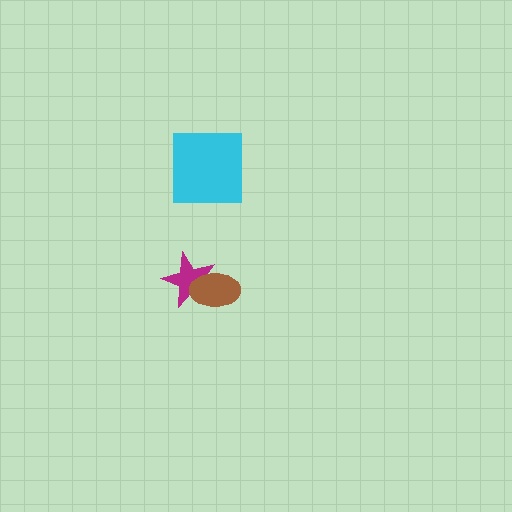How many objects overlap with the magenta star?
1 object overlaps with the magenta star.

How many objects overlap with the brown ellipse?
1 object overlaps with the brown ellipse.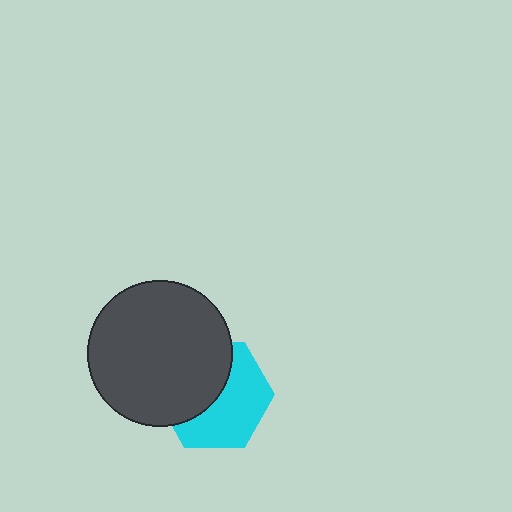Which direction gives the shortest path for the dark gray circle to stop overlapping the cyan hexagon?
Moving toward the upper-left gives the shortest separation.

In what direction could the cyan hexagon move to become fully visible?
The cyan hexagon could move toward the lower-right. That would shift it out from behind the dark gray circle entirely.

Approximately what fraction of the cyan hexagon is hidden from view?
Roughly 47% of the cyan hexagon is hidden behind the dark gray circle.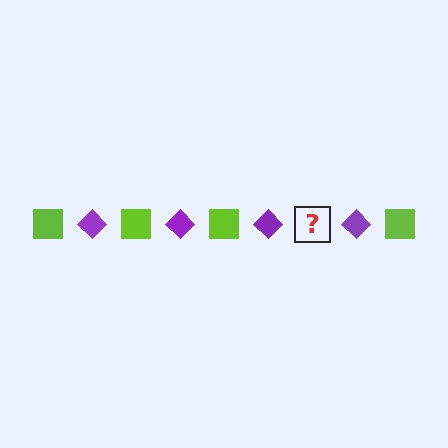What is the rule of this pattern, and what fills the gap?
The rule is that the pattern alternates between lime square and purple diamond. The gap should be filled with a lime square.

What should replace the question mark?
The question mark should be replaced with a lime square.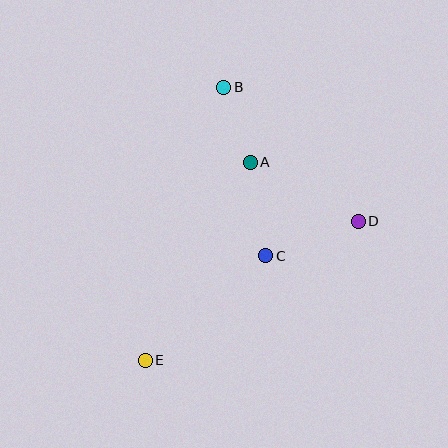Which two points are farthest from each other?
Points B and E are farthest from each other.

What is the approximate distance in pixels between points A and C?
The distance between A and C is approximately 95 pixels.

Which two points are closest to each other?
Points A and B are closest to each other.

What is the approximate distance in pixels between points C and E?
The distance between C and E is approximately 159 pixels.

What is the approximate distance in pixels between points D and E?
The distance between D and E is approximately 254 pixels.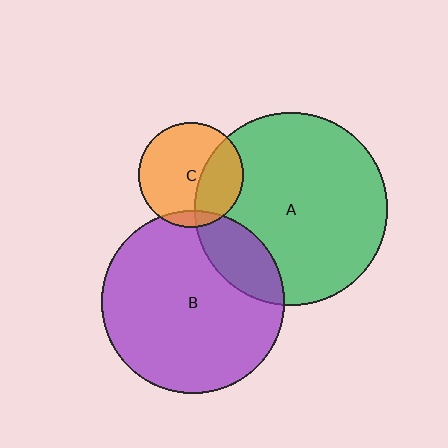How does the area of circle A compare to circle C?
Approximately 3.4 times.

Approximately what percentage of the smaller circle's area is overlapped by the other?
Approximately 20%.